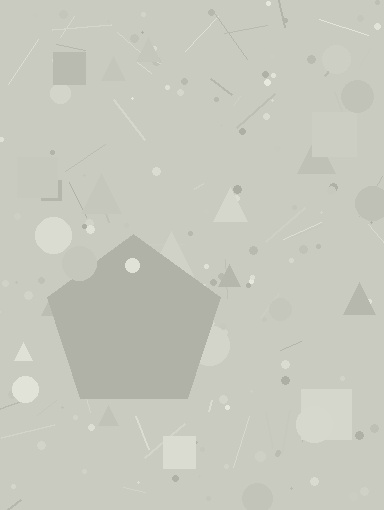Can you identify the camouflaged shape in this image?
The camouflaged shape is a pentagon.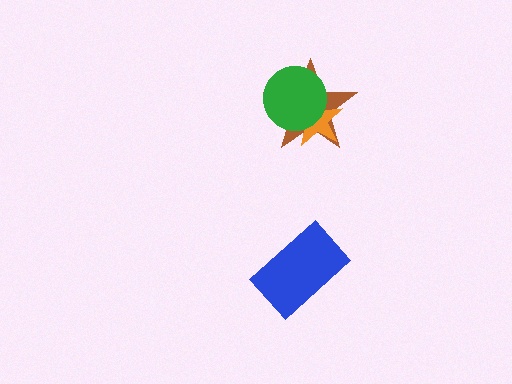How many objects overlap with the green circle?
2 objects overlap with the green circle.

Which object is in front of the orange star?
The green circle is in front of the orange star.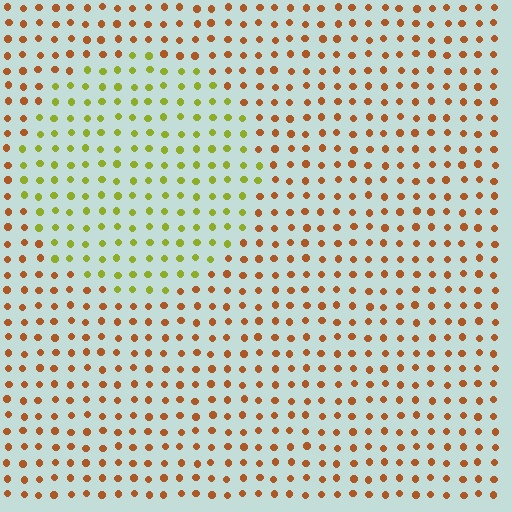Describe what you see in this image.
The image is filled with small brown elements in a uniform arrangement. A circle-shaped region is visible where the elements are tinted to a slightly different hue, forming a subtle color boundary.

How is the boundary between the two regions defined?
The boundary is defined purely by a slight shift in hue (about 52 degrees). Spacing, size, and orientation are identical on both sides.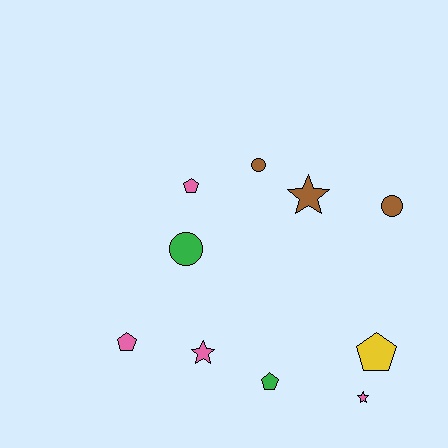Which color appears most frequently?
Pink, with 4 objects.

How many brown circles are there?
There are 2 brown circles.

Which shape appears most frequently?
Pentagon, with 4 objects.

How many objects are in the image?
There are 10 objects.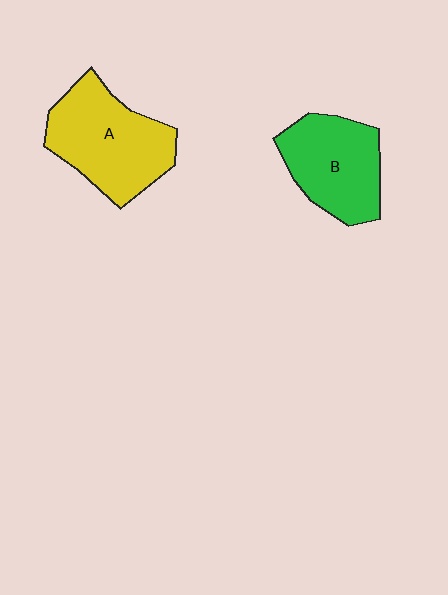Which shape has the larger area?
Shape A (yellow).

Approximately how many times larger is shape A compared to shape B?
Approximately 1.2 times.